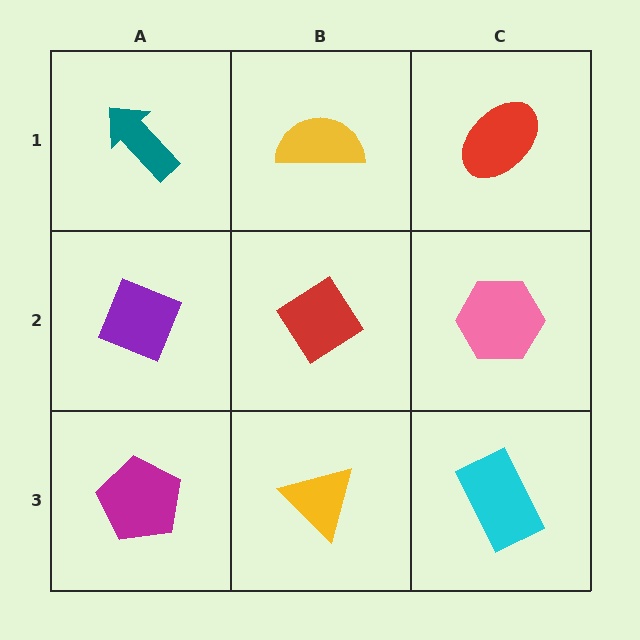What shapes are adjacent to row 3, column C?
A pink hexagon (row 2, column C), a yellow triangle (row 3, column B).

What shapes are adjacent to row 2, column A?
A teal arrow (row 1, column A), a magenta pentagon (row 3, column A), a red diamond (row 2, column B).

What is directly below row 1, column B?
A red diamond.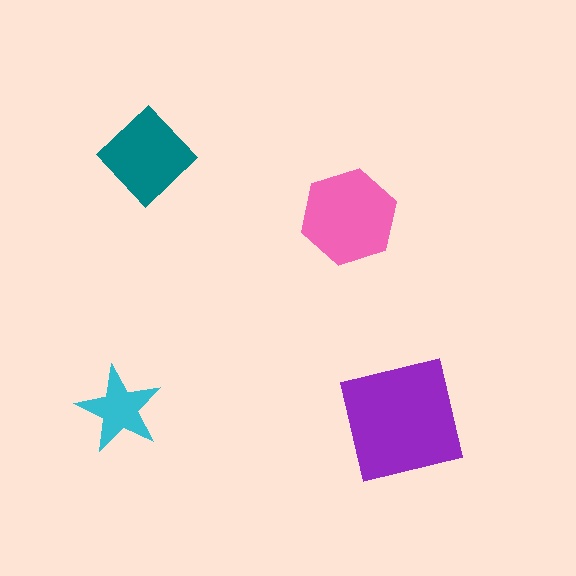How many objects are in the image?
There are 4 objects in the image.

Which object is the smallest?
The cyan star.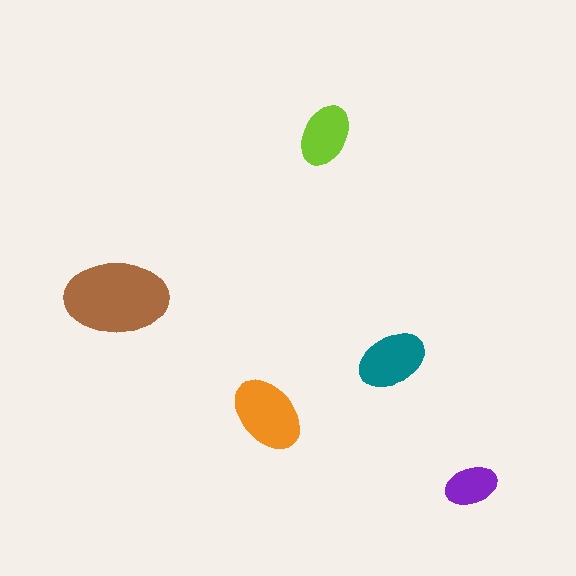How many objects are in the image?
There are 5 objects in the image.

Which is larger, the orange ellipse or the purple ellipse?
The orange one.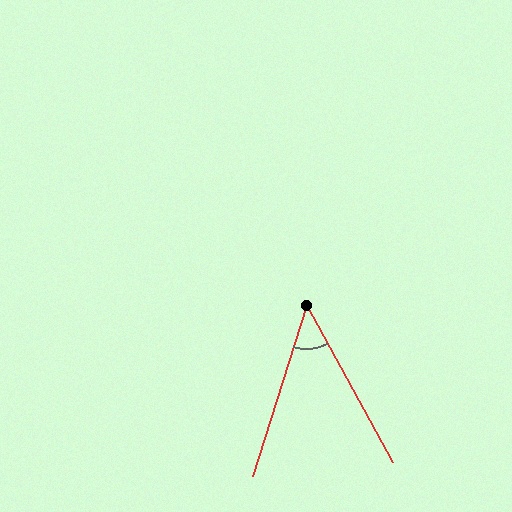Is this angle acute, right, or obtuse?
It is acute.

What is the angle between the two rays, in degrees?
Approximately 46 degrees.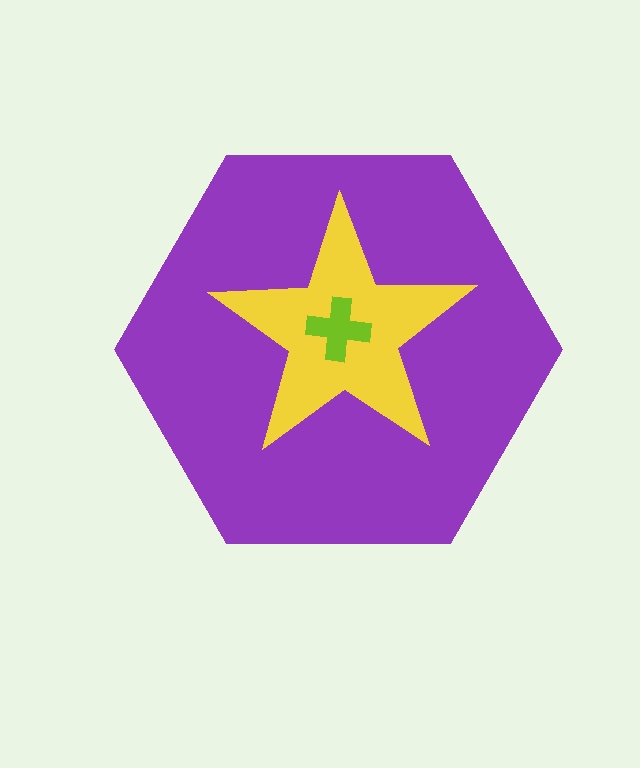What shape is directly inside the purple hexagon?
The yellow star.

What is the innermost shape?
The lime cross.